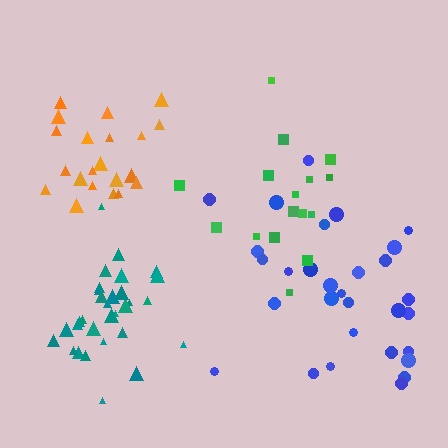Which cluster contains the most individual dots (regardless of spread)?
Teal (31).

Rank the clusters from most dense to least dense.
teal, orange, blue, green.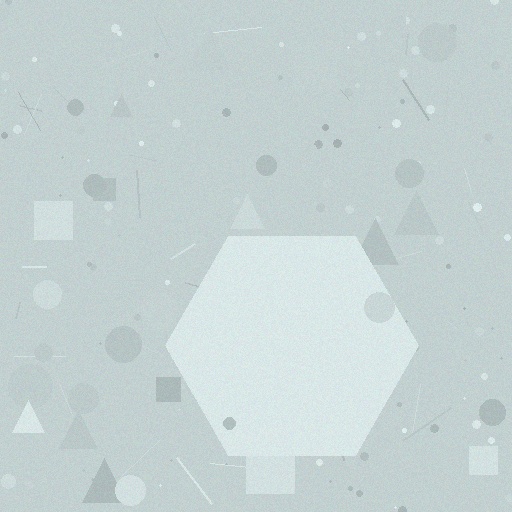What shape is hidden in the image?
A hexagon is hidden in the image.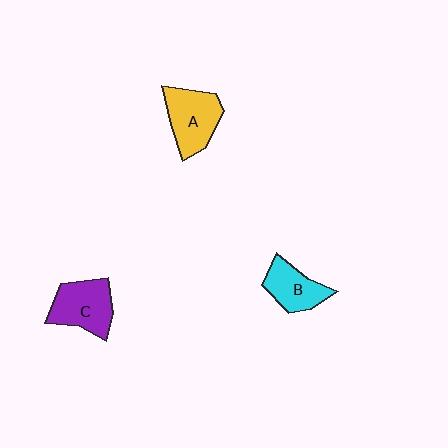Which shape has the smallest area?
Shape B (cyan).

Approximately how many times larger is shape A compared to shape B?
Approximately 1.3 times.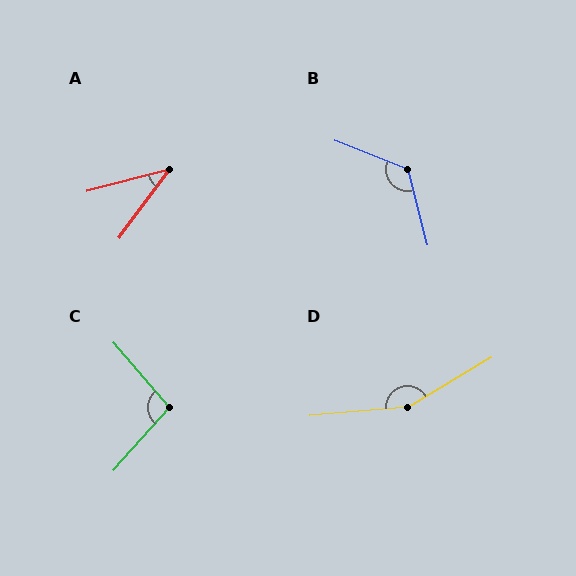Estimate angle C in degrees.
Approximately 98 degrees.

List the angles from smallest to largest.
A (39°), C (98°), B (126°), D (154°).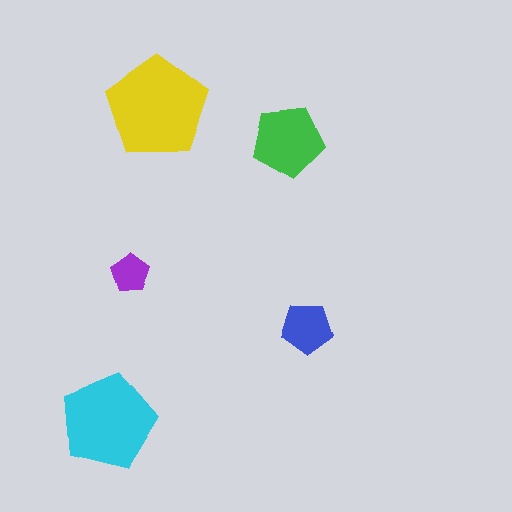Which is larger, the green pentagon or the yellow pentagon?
The yellow one.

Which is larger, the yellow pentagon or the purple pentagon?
The yellow one.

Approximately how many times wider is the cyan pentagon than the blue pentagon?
About 2 times wider.